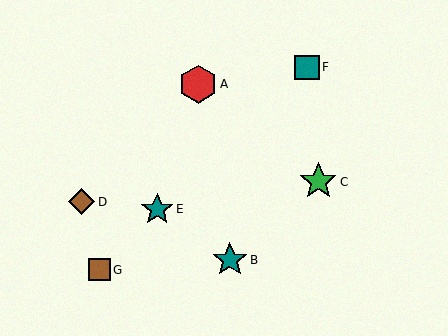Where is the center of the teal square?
The center of the teal square is at (307, 67).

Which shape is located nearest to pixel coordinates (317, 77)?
The teal square (labeled F) at (307, 67) is nearest to that location.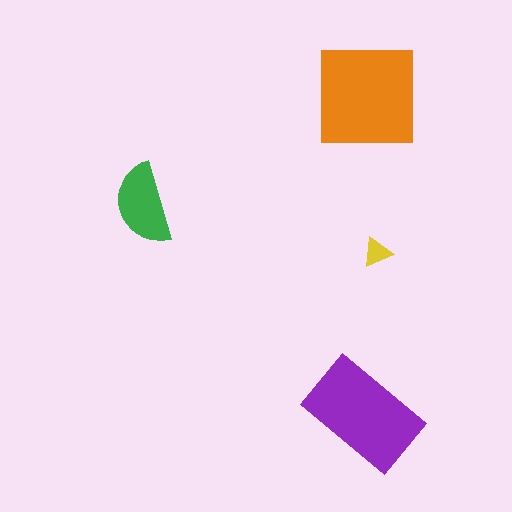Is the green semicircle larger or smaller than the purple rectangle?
Smaller.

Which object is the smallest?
The yellow triangle.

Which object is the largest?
The orange square.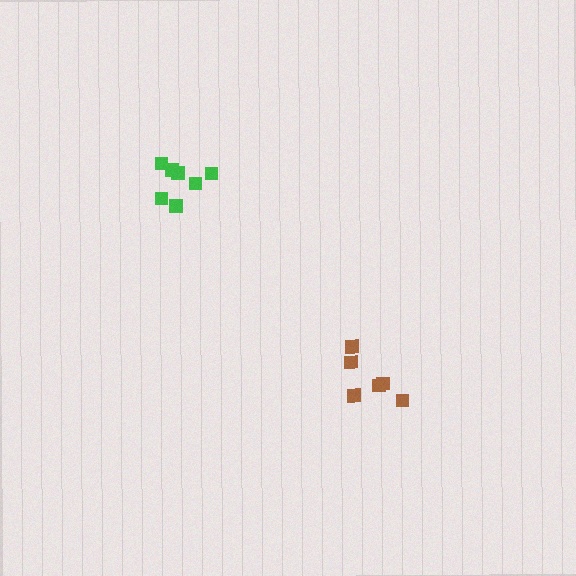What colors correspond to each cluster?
The clusters are colored: green, brown.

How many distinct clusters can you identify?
There are 2 distinct clusters.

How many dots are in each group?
Group 1: 7 dots, Group 2: 6 dots (13 total).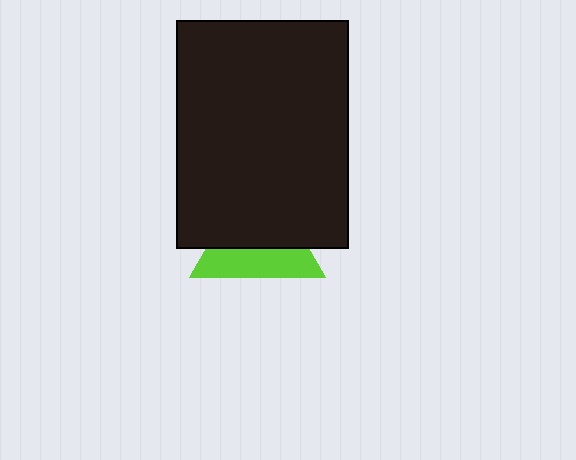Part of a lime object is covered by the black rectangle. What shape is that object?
It is a triangle.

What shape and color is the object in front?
The object in front is a black rectangle.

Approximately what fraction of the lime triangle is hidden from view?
Roughly 58% of the lime triangle is hidden behind the black rectangle.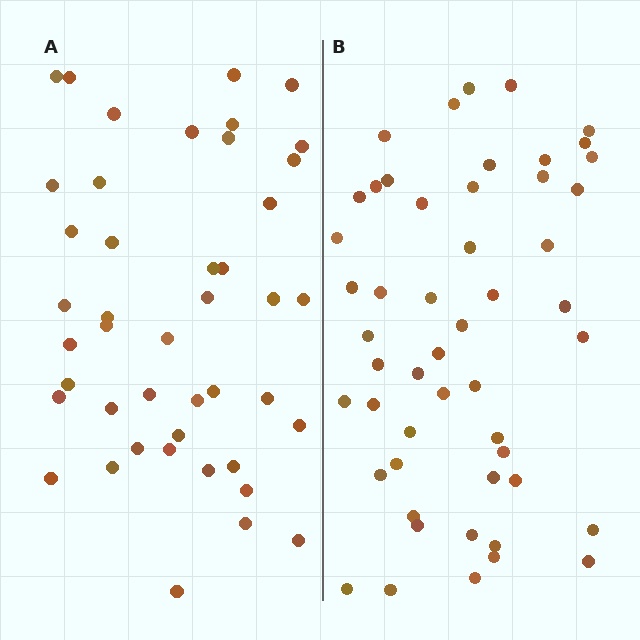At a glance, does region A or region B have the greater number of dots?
Region B (the right region) has more dots.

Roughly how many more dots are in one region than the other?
Region B has roughly 8 or so more dots than region A.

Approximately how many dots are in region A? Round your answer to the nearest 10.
About 40 dots. (The exact count is 44, which rounds to 40.)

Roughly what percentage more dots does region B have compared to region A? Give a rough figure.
About 15% more.